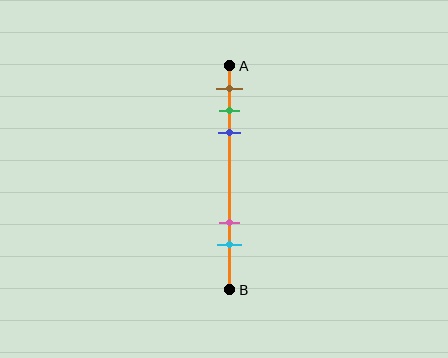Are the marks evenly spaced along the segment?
No, the marks are not evenly spaced.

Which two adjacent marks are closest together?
The green and blue marks are the closest adjacent pair.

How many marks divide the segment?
There are 5 marks dividing the segment.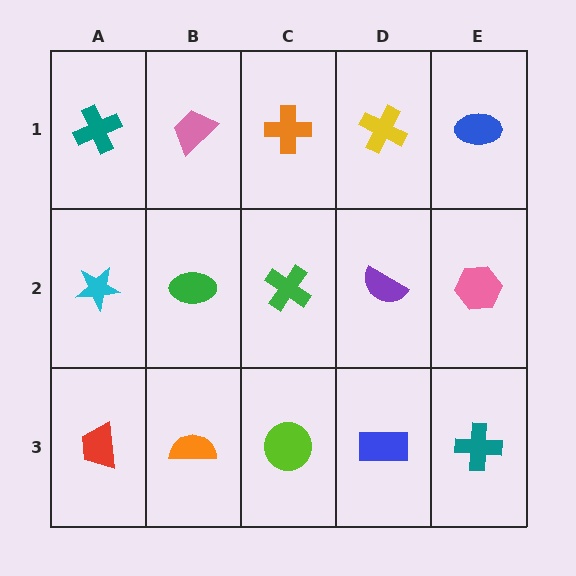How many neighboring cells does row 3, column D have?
3.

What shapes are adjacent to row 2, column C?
An orange cross (row 1, column C), a lime circle (row 3, column C), a green ellipse (row 2, column B), a purple semicircle (row 2, column D).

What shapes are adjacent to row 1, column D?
A purple semicircle (row 2, column D), an orange cross (row 1, column C), a blue ellipse (row 1, column E).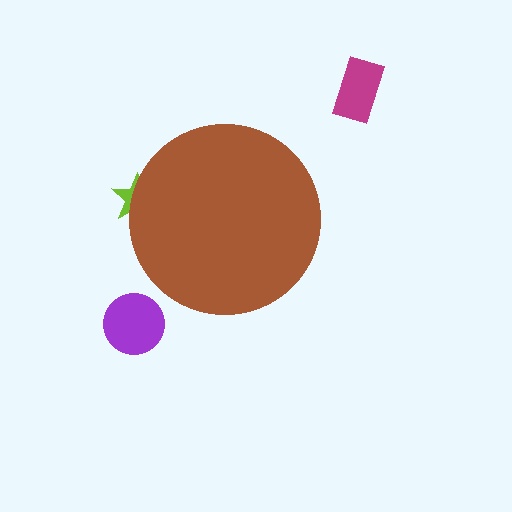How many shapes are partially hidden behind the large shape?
1 shape is partially hidden.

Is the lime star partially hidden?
Yes, the lime star is partially hidden behind the brown circle.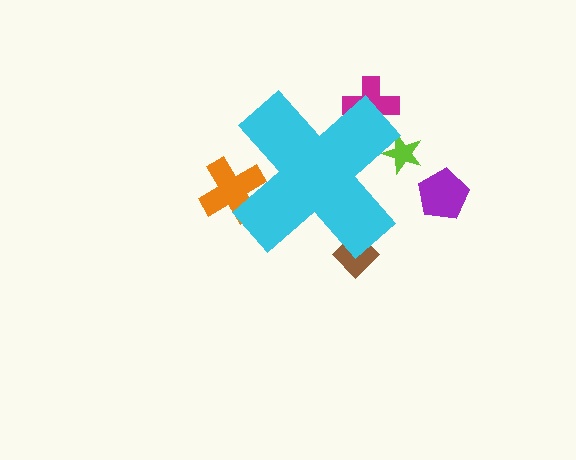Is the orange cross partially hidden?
Yes, the orange cross is partially hidden behind the cyan cross.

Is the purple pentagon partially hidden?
No, the purple pentagon is fully visible.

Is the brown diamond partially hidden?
Yes, the brown diamond is partially hidden behind the cyan cross.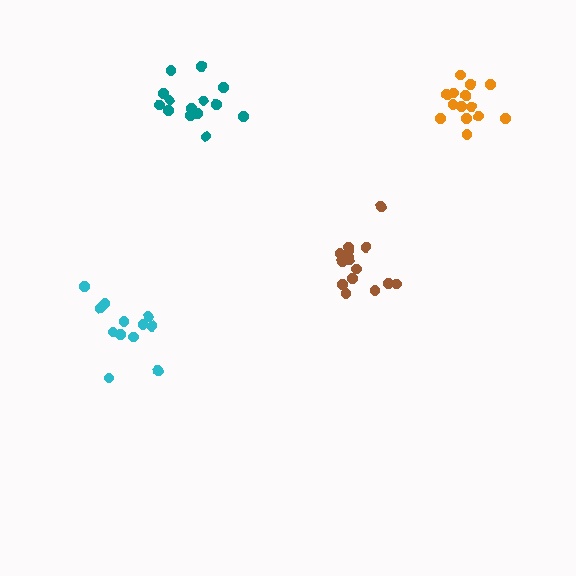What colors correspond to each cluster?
The clusters are colored: orange, teal, cyan, brown.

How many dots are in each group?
Group 1: 14 dots, Group 2: 14 dots, Group 3: 12 dots, Group 4: 15 dots (55 total).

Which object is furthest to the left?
The cyan cluster is leftmost.